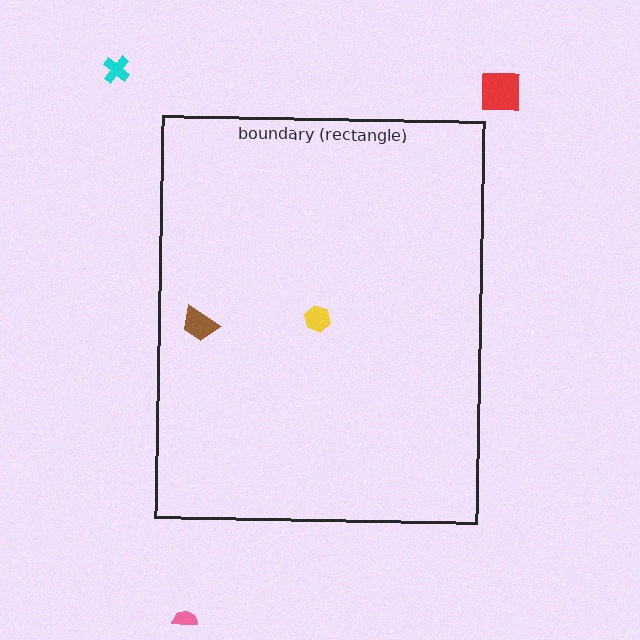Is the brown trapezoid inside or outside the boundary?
Inside.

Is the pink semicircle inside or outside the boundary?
Outside.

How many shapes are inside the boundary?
2 inside, 3 outside.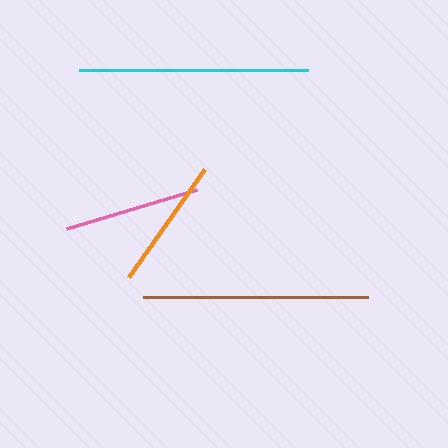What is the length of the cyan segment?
The cyan segment is approximately 230 pixels long.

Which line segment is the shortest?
The orange line is the shortest at approximately 132 pixels.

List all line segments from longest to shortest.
From longest to shortest: cyan, brown, pink, orange.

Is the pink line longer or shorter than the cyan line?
The cyan line is longer than the pink line.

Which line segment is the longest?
The cyan line is the longest at approximately 230 pixels.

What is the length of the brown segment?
The brown segment is approximately 225 pixels long.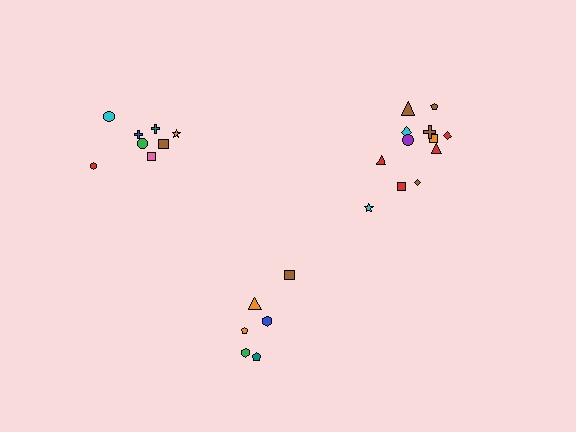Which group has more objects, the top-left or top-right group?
The top-right group.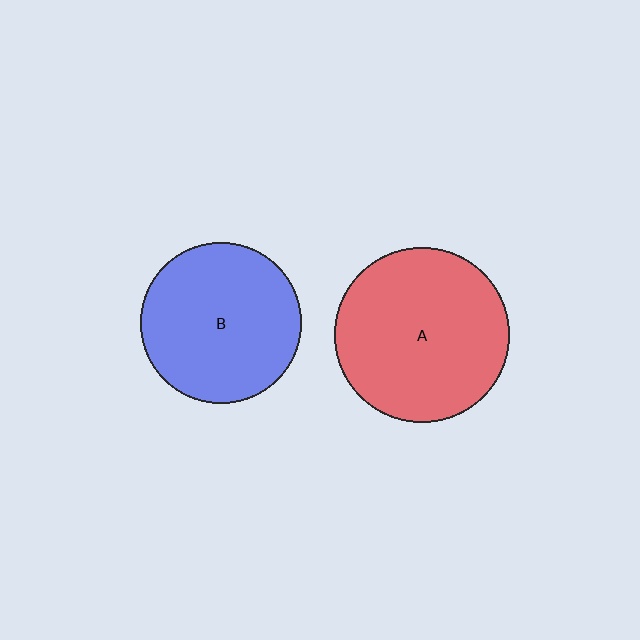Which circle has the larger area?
Circle A (red).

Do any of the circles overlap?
No, none of the circles overlap.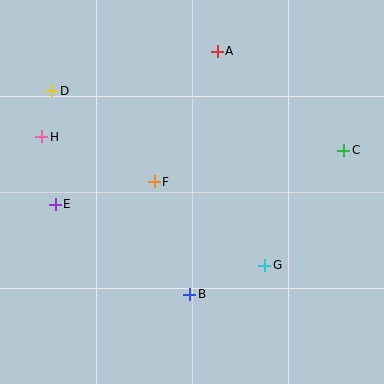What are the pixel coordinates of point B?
Point B is at (190, 294).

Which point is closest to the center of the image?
Point F at (154, 182) is closest to the center.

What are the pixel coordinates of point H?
Point H is at (42, 137).